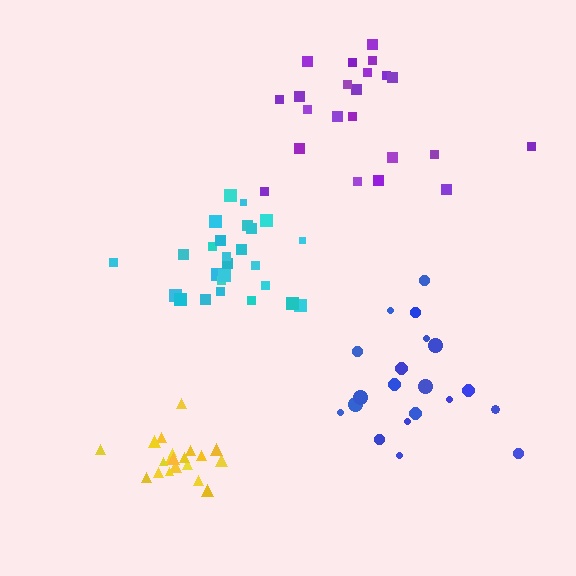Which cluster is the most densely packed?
Yellow.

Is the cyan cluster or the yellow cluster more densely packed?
Yellow.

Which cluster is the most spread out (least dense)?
Purple.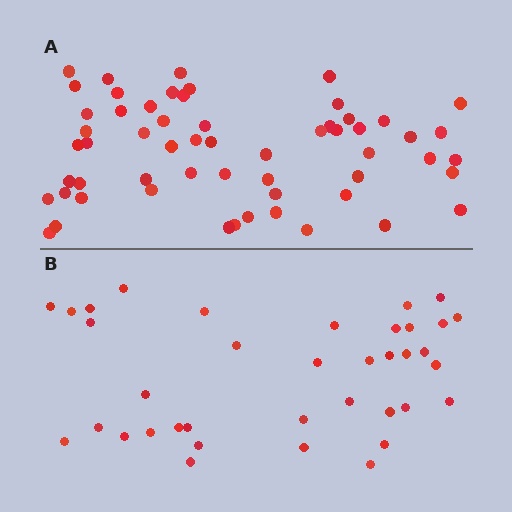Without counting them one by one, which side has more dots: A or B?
Region A (the top region) has more dots.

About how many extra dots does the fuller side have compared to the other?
Region A has approximately 20 more dots than region B.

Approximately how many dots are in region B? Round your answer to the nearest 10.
About 40 dots. (The exact count is 37, which rounds to 40.)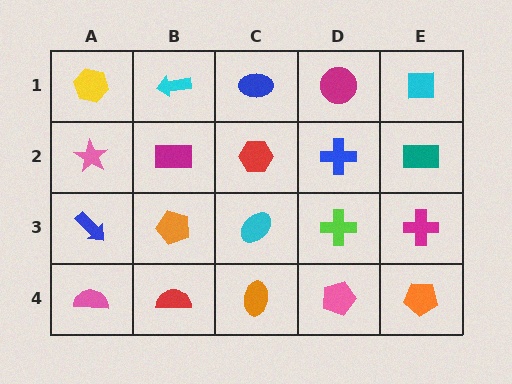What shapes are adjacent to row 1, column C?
A red hexagon (row 2, column C), a cyan arrow (row 1, column B), a magenta circle (row 1, column D).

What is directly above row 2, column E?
A cyan square.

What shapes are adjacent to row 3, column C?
A red hexagon (row 2, column C), an orange ellipse (row 4, column C), an orange pentagon (row 3, column B), a lime cross (row 3, column D).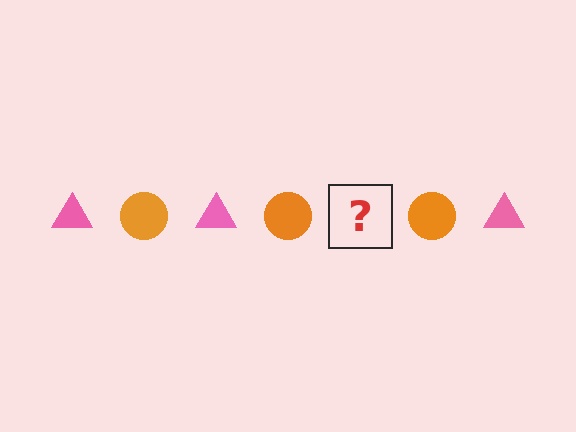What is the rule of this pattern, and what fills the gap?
The rule is that the pattern alternates between pink triangle and orange circle. The gap should be filled with a pink triangle.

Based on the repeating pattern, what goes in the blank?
The blank should be a pink triangle.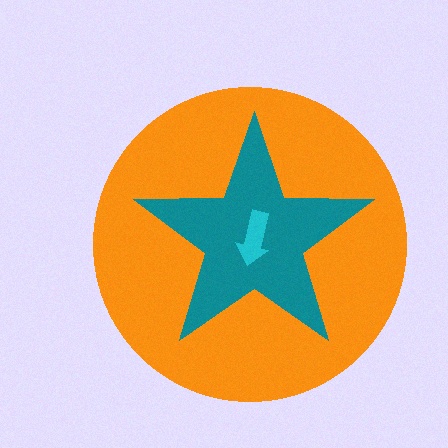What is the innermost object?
The cyan arrow.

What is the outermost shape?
The orange circle.